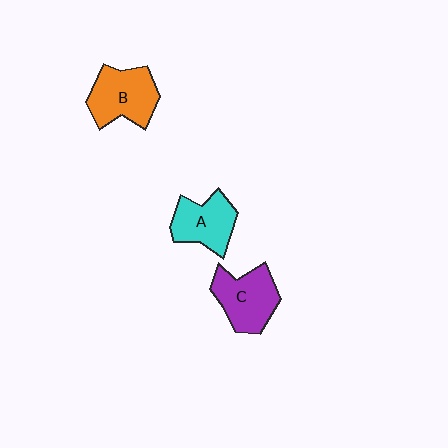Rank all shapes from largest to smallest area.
From largest to smallest: B (orange), C (purple), A (cyan).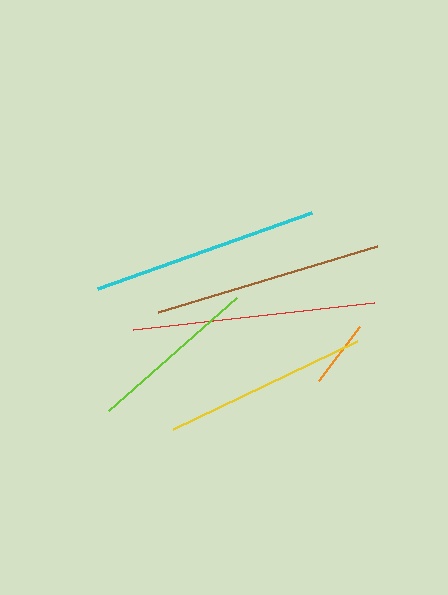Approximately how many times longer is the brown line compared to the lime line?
The brown line is approximately 1.3 times the length of the lime line.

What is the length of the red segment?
The red segment is approximately 242 pixels long.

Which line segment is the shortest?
The orange line is the shortest at approximately 68 pixels.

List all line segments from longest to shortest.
From longest to shortest: red, brown, cyan, yellow, lime, orange.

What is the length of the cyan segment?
The cyan segment is approximately 227 pixels long.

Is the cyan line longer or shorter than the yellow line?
The cyan line is longer than the yellow line.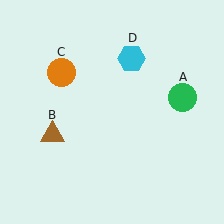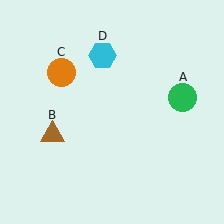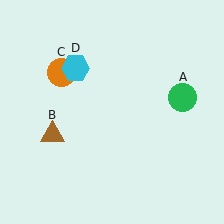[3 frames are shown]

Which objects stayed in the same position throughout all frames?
Green circle (object A) and brown triangle (object B) and orange circle (object C) remained stationary.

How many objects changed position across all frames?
1 object changed position: cyan hexagon (object D).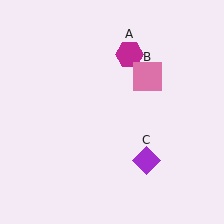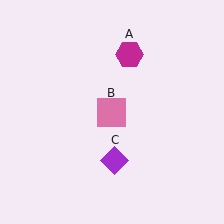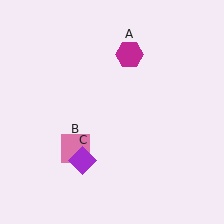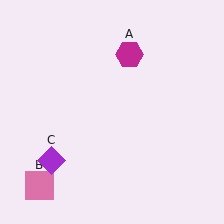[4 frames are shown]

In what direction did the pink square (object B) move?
The pink square (object B) moved down and to the left.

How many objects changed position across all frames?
2 objects changed position: pink square (object B), purple diamond (object C).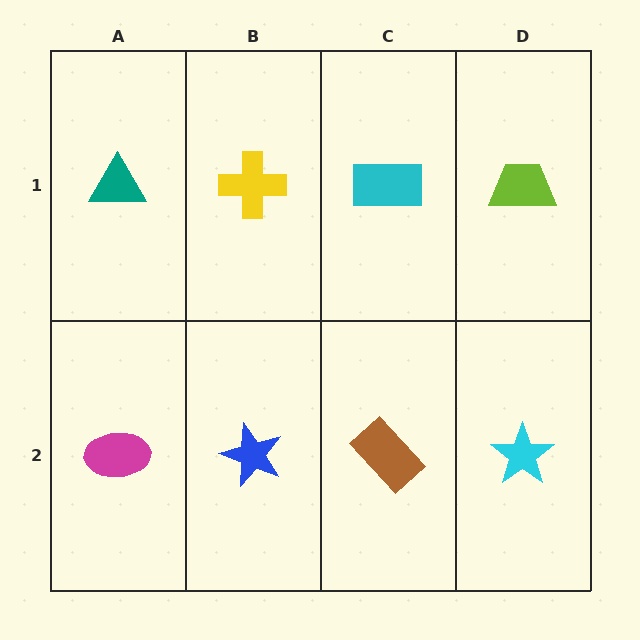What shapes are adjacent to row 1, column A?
A magenta ellipse (row 2, column A), a yellow cross (row 1, column B).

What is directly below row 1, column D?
A cyan star.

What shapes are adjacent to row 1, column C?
A brown rectangle (row 2, column C), a yellow cross (row 1, column B), a lime trapezoid (row 1, column D).